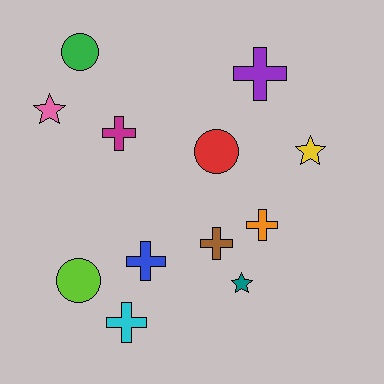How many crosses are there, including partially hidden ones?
There are 6 crosses.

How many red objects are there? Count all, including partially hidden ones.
There is 1 red object.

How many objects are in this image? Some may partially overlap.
There are 12 objects.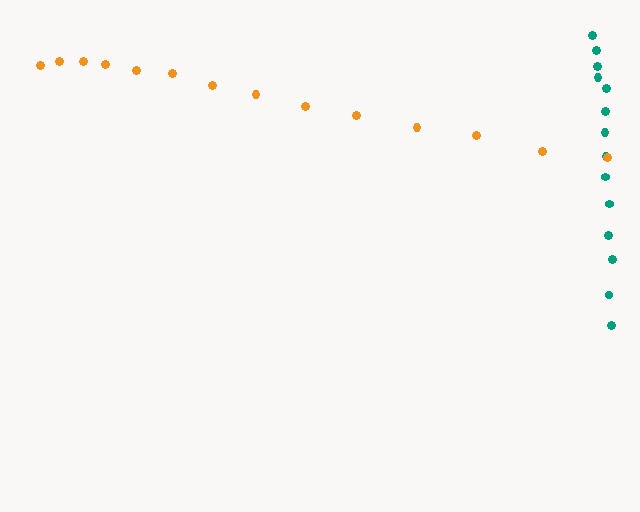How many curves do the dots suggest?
There are 2 distinct paths.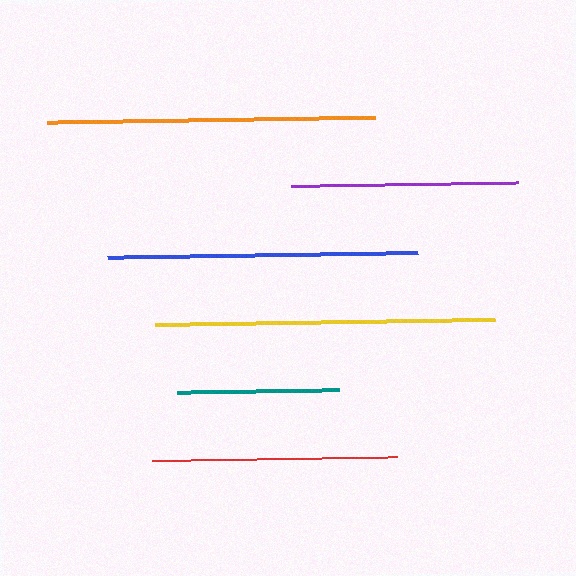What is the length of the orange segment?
The orange segment is approximately 328 pixels long.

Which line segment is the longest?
The yellow line is the longest at approximately 339 pixels.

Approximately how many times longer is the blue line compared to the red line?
The blue line is approximately 1.3 times the length of the red line.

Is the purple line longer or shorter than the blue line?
The blue line is longer than the purple line.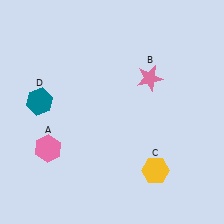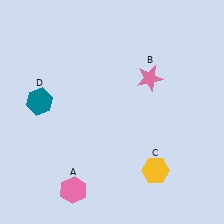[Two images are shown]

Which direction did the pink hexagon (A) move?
The pink hexagon (A) moved down.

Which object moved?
The pink hexagon (A) moved down.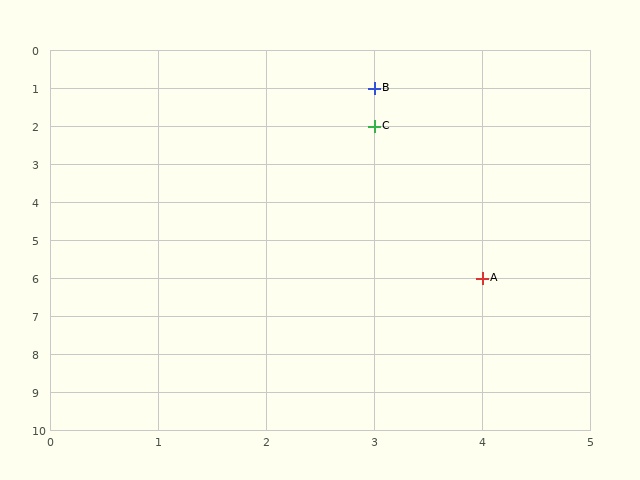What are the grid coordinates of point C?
Point C is at grid coordinates (3, 2).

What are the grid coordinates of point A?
Point A is at grid coordinates (4, 6).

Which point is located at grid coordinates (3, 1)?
Point B is at (3, 1).